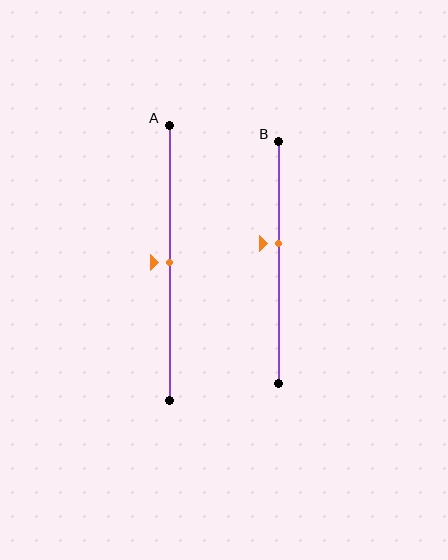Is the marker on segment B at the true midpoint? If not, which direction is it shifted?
No, the marker on segment B is shifted upward by about 8% of the segment length.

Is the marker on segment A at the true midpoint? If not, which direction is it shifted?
Yes, the marker on segment A is at the true midpoint.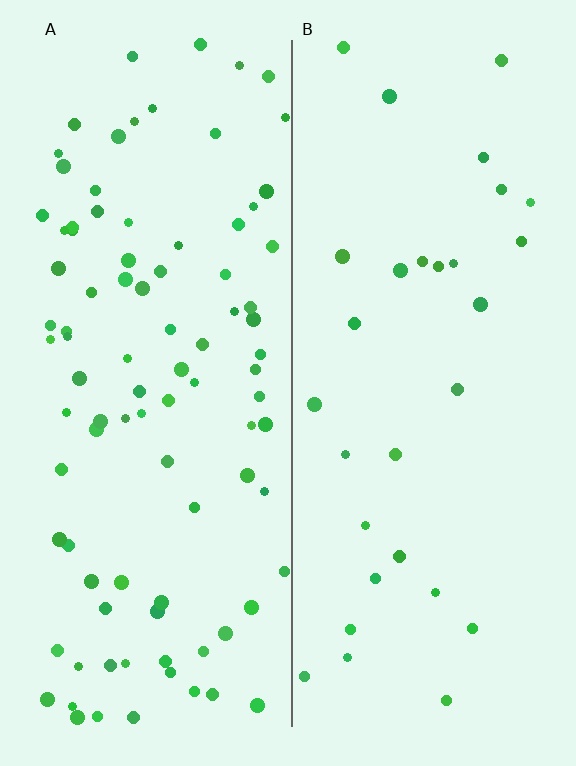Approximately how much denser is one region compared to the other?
Approximately 3.1× — region A over region B.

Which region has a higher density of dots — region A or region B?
A (the left).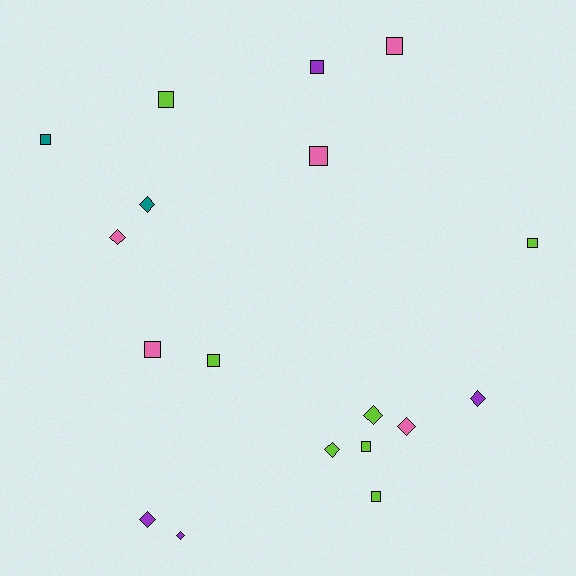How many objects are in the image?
There are 18 objects.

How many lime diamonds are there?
There are 2 lime diamonds.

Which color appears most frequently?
Lime, with 7 objects.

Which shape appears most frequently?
Square, with 10 objects.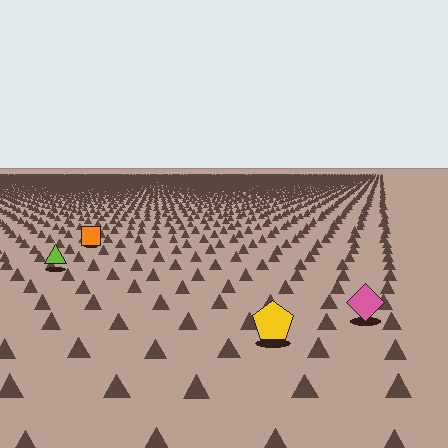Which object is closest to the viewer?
The yellow pentagon is closest. The texture marks near it are larger and more spread out.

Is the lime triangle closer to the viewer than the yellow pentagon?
No. The yellow pentagon is closer — you can tell from the texture gradient: the ground texture is coarser near it.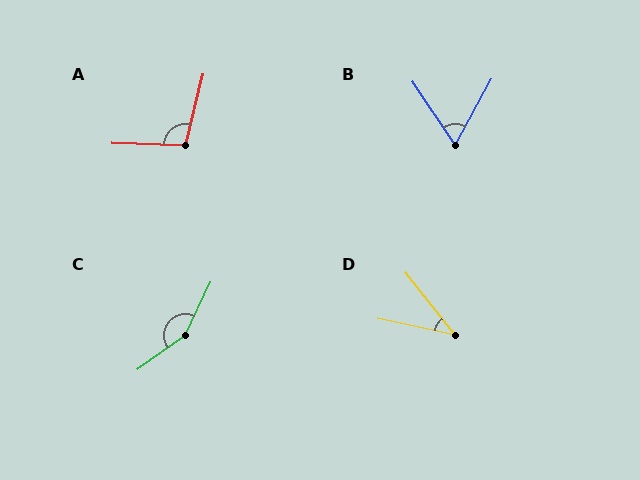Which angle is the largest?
C, at approximately 151 degrees.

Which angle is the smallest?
D, at approximately 40 degrees.